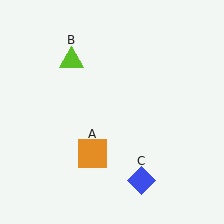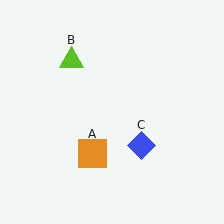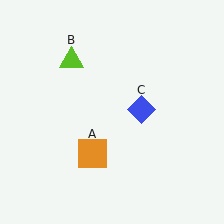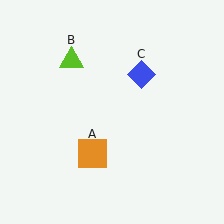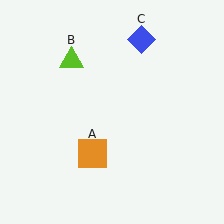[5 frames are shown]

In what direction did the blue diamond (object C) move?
The blue diamond (object C) moved up.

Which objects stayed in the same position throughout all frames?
Orange square (object A) and lime triangle (object B) remained stationary.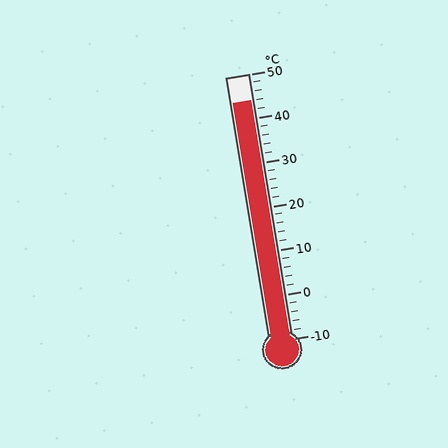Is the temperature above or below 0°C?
The temperature is above 0°C.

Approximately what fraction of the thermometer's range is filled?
The thermometer is filled to approximately 90% of its range.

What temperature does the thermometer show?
The thermometer shows approximately 44°C.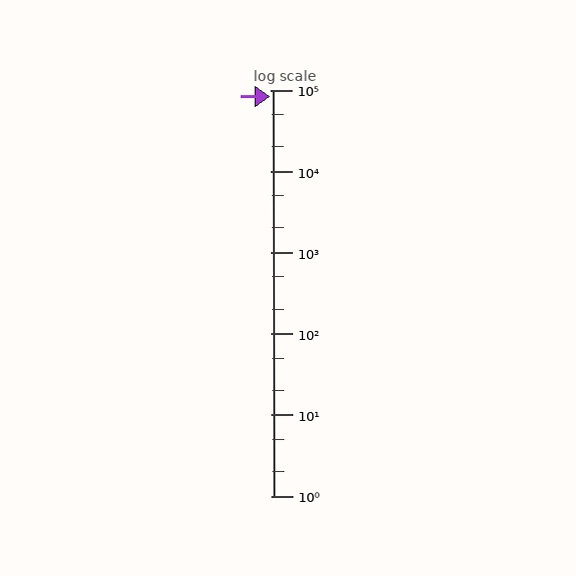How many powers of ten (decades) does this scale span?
The scale spans 5 decades, from 1 to 100000.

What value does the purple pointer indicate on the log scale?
The pointer indicates approximately 83000.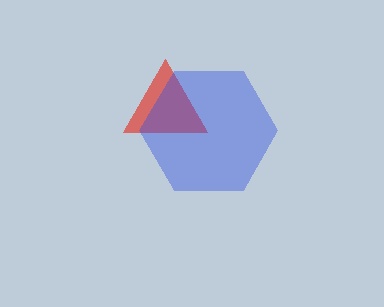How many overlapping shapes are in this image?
There are 2 overlapping shapes in the image.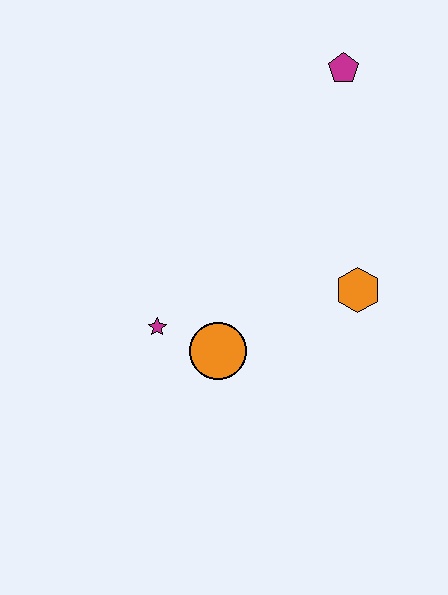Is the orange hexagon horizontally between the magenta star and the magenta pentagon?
No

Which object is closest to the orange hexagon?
The orange circle is closest to the orange hexagon.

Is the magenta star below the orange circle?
No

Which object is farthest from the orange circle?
The magenta pentagon is farthest from the orange circle.